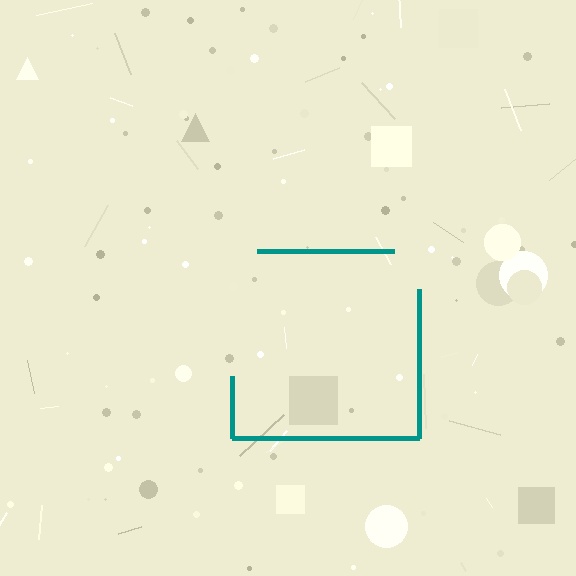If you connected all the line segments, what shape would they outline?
They would outline a square.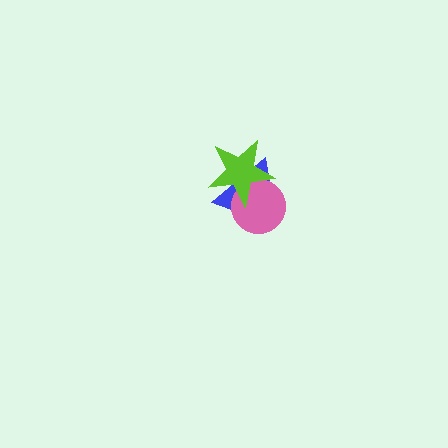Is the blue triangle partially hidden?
Yes, it is partially covered by another shape.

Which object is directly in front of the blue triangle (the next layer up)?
The pink circle is directly in front of the blue triangle.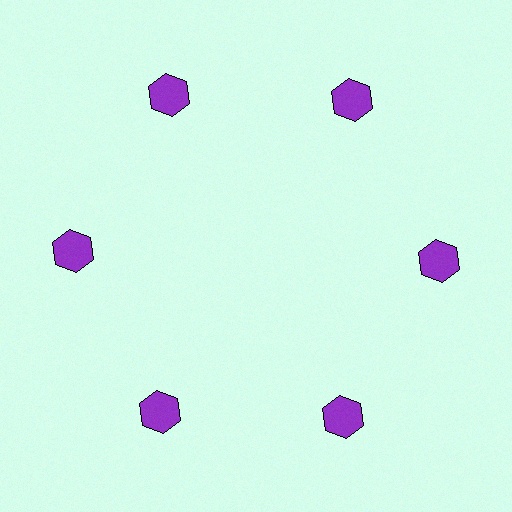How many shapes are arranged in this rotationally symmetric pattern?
There are 6 shapes, arranged in 6 groups of 1.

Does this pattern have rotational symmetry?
Yes, this pattern has 6-fold rotational symmetry. It looks the same after rotating 60 degrees around the center.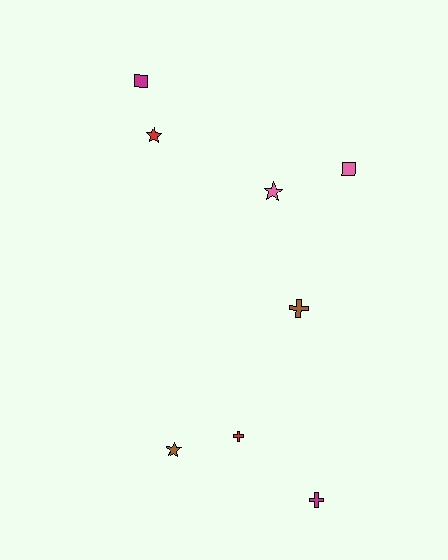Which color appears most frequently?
Brown, with 2 objects.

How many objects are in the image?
There are 8 objects.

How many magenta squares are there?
There is 1 magenta square.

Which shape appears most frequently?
Star, with 3 objects.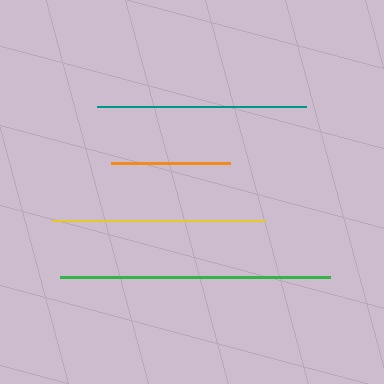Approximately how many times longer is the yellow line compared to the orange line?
The yellow line is approximately 1.8 times the length of the orange line.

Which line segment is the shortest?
The orange line is the shortest at approximately 119 pixels.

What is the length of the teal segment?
The teal segment is approximately 209 pixels long.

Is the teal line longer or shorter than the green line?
The green line is longer than the teal line.